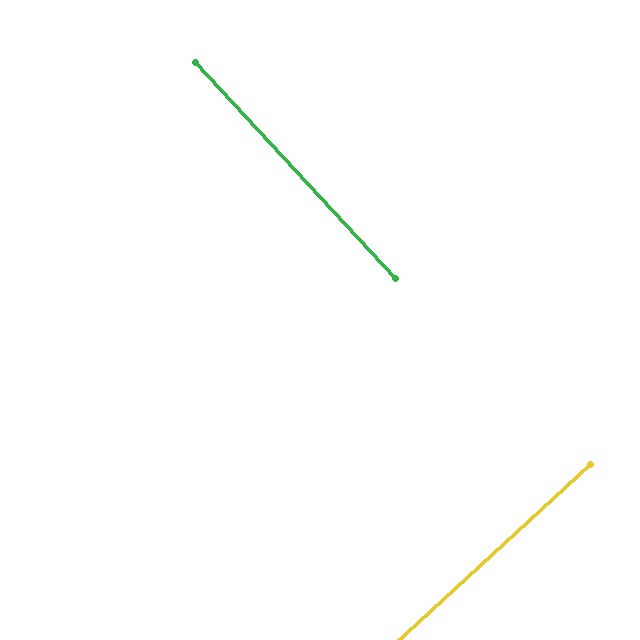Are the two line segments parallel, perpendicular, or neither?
Perpendicular — they meet at approximately 90°.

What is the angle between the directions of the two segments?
Approximately 90 degrees.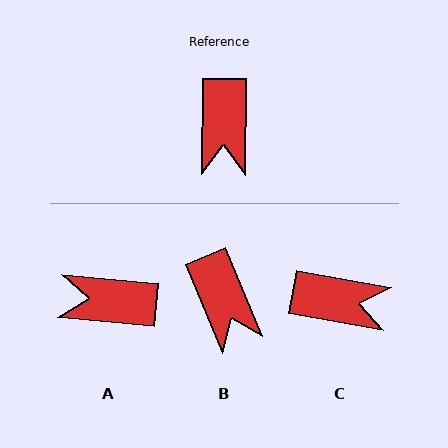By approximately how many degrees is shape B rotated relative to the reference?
Approximately 23 degrees counter-clockwise.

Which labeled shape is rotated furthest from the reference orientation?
A, about 95 degrees away.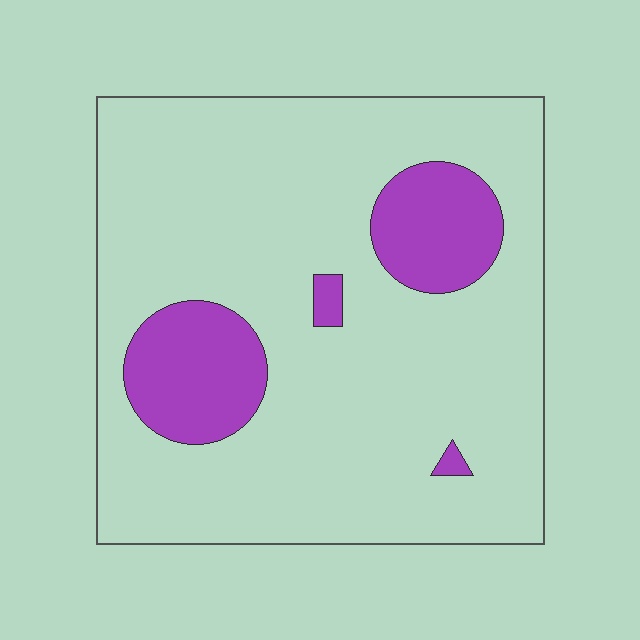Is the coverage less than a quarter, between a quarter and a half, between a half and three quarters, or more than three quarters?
Less than a quarter.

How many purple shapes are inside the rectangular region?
4.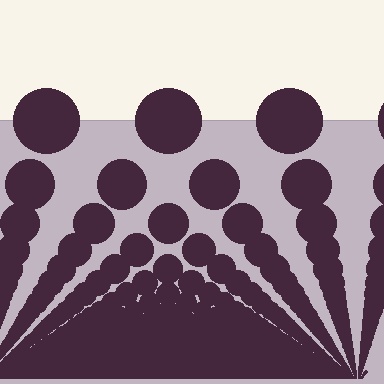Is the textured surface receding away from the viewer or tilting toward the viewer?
The surface appears to tilt toward the viewer. Texture elements get larger and sparser toward the top.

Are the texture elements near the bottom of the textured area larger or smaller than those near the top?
Smaller. The gradient is inverted — elements near the bottom are smaller and denser.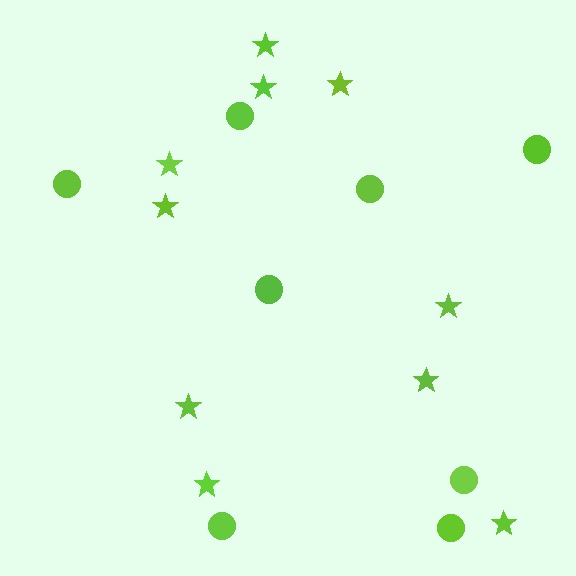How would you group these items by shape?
There are 2 groups: one group of stars (10) and one group of circles (8).